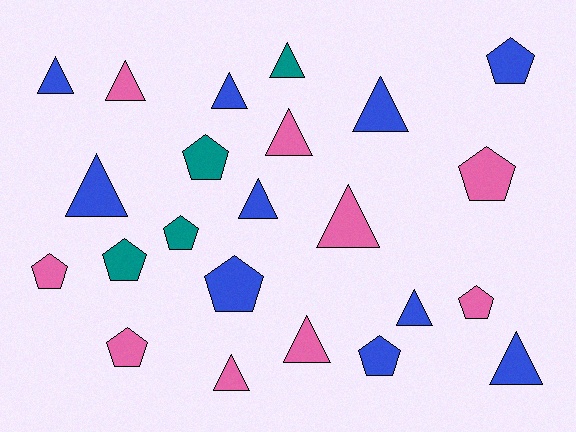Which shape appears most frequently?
Triangle, with 13 objects.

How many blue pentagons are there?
There are 3 blue pentagons.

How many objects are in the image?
There are 23 objects.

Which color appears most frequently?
Blue, with 10 objects.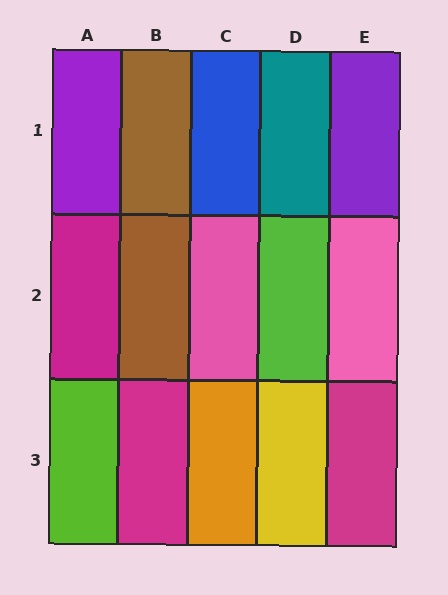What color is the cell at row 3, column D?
Yellow.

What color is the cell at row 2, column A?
Magenta.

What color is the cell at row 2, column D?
Lime.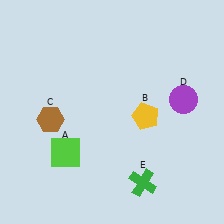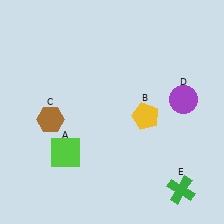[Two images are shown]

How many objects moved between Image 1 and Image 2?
1 object moved between the two images.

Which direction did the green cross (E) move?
The green cross (E) moved right.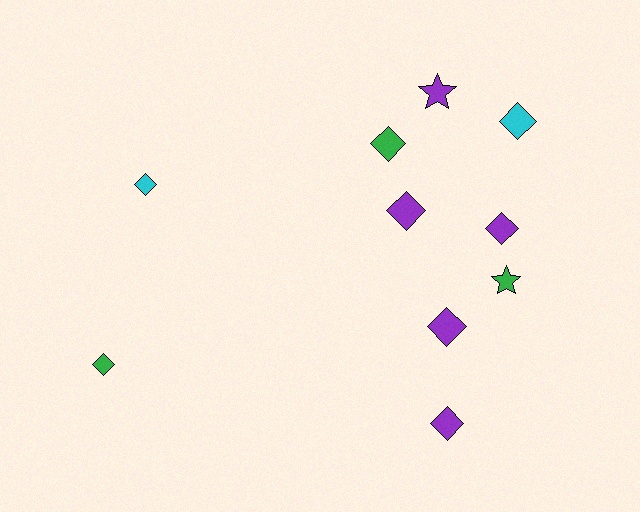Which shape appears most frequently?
Diamond, with 8 objects.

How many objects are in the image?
There are 10 objects.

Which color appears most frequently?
Purple, with 5 objects.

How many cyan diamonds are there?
There are 2 cyan diamonds.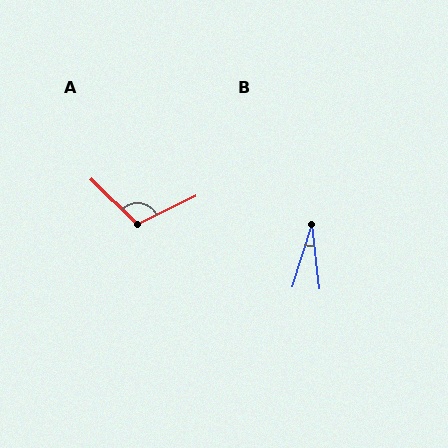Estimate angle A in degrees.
Approximately 109 degrees.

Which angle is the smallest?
B, at approximately 24 degrees.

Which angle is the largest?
A, at approximately 109 degrees.